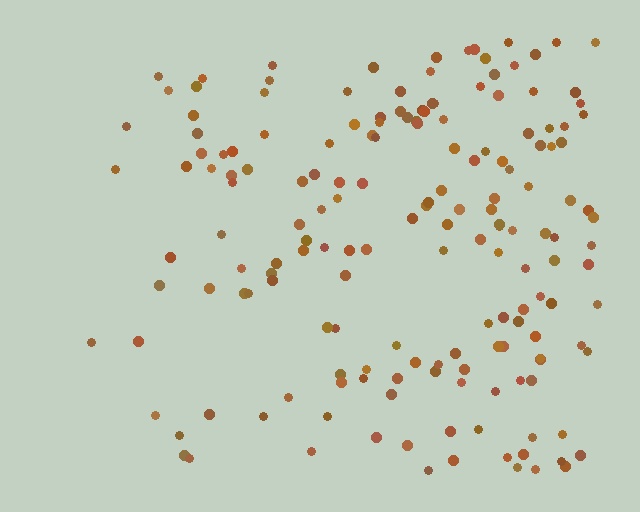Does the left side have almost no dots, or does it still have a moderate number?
Still a moderate number, just noticeably fewer than the right.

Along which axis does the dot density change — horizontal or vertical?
Horizontal.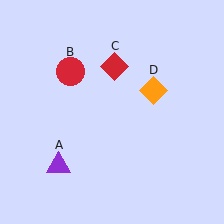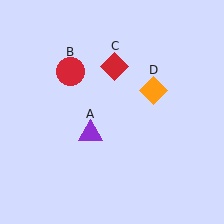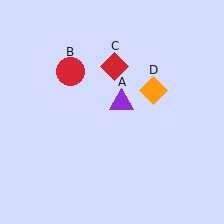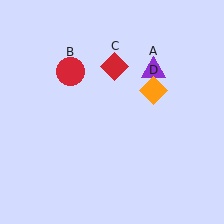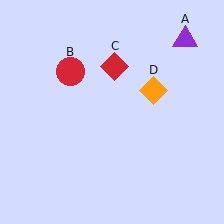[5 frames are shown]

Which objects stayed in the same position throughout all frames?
Red circle (object B) and red diamond (object C) and orange diamond (object D) remained stationary.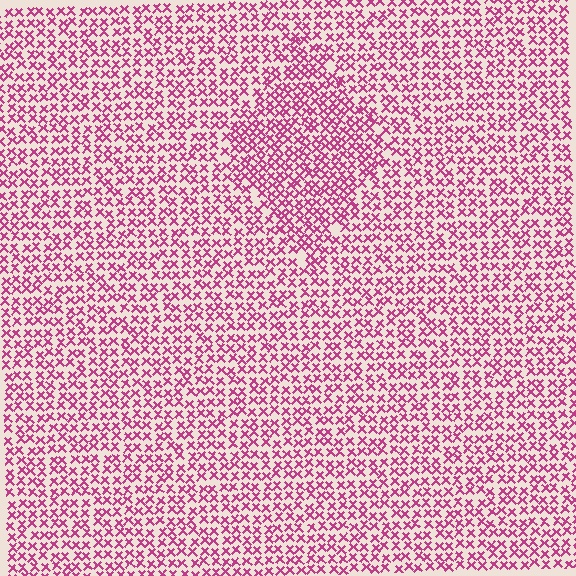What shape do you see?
I see a diamond.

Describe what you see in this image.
The image contains small magenta elements arranged at two different densities. A diamond-shaped region is visible where the elements are more densely packed than the surrounding area.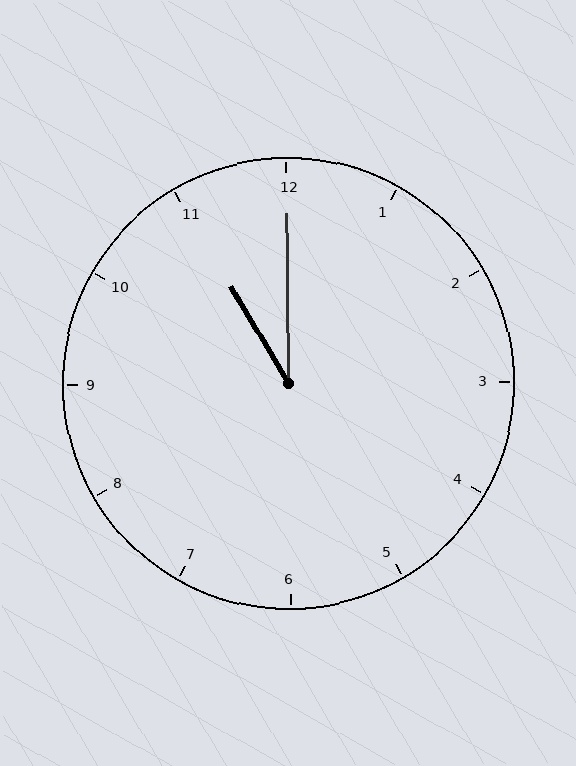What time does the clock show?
11:00.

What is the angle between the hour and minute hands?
Approximately 30 degrees.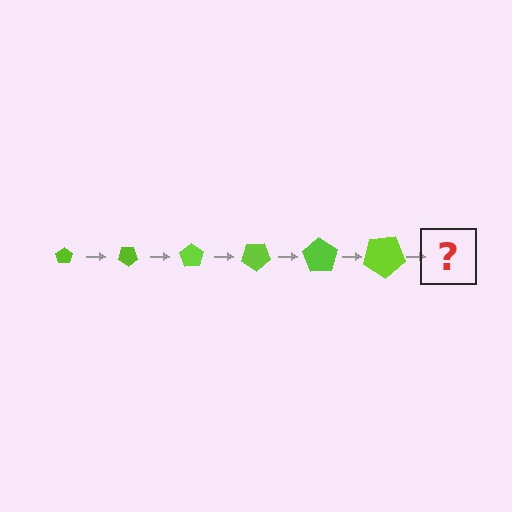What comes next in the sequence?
The next element should be a pentagon, larger than the previous one and rotated 210 degrees from the start.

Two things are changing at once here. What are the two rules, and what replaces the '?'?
The two rules are that the pentagon grows larger each step and it rotates 35 degrees each step. The '?' should be a pentagon, larger than the previous one and rotated 210 degrees from the start.